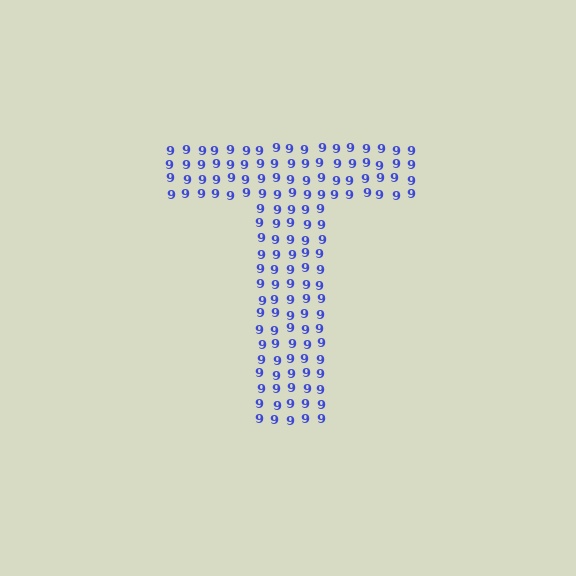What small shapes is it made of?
It is made of small digit 9's.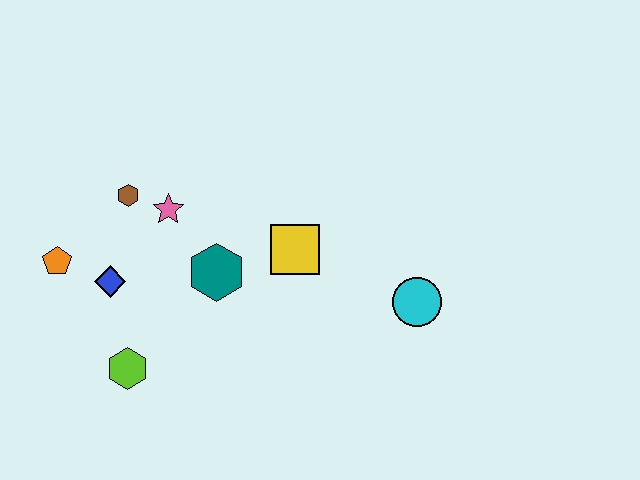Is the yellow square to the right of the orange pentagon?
Yes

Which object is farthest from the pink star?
The cyan circle is farthest from the pink star.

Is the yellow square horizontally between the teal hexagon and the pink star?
No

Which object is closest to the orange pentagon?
The blue diamond is closest to the orange pentagon.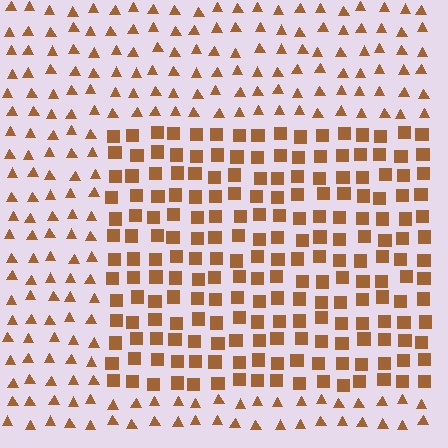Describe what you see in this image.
The image is filled with small brown elements arranged in a uniform grid. A rectangle-shaped region contains squares, while the surrounding area contains triangles. The boundary is defined purely by the change in element shape.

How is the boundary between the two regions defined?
The boundary is defined by a change in element shape: squares inside vs. triangles outside. All elements share the same color and spacing.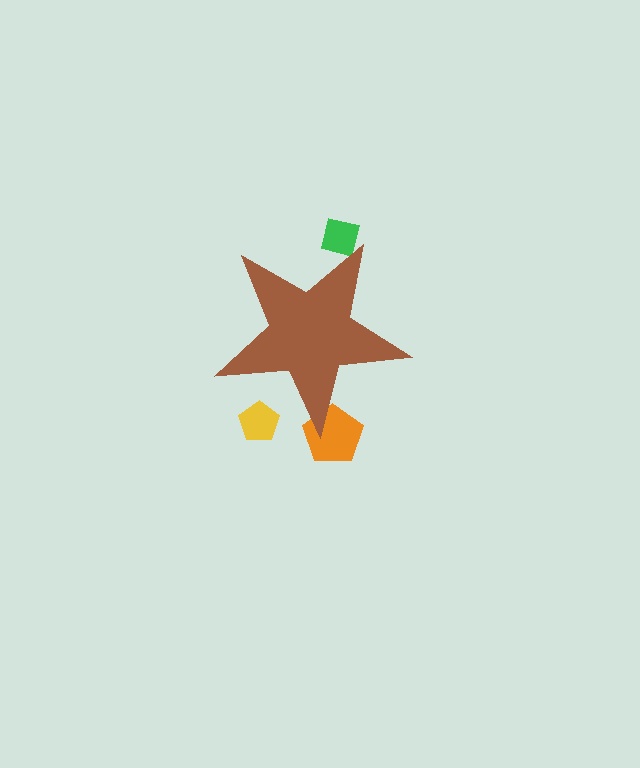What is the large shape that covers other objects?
A brown star.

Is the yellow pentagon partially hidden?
Yes, the yellow pentagon is partially hidden behind the brown star.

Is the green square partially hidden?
Yes, the green square is partially hidden behind the brown star.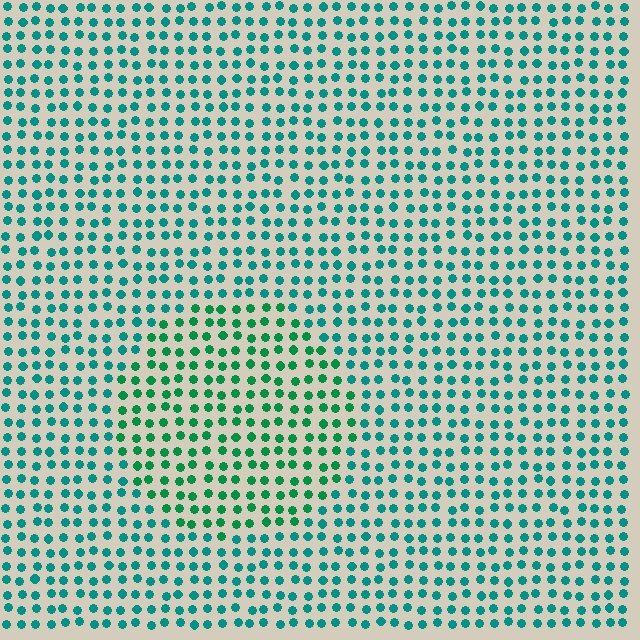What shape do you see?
I see a circle.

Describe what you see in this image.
The image is filled with small teal elements in a uniform arrangement. A circle-shaped region is visible where the elements are tinted to a slightly different hue, forming a subtle color boundary.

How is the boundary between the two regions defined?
The boundary is defined purely by a slight shift in hue (about 28 degrees). Spacing, size, and orientation are identical on both sides.